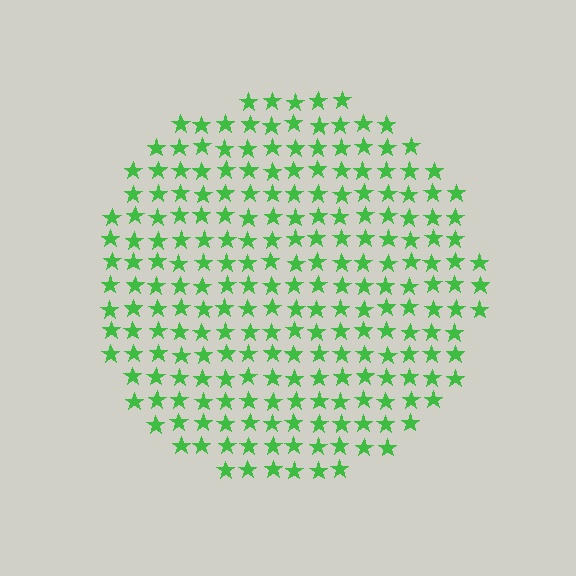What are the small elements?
The small elements are stars.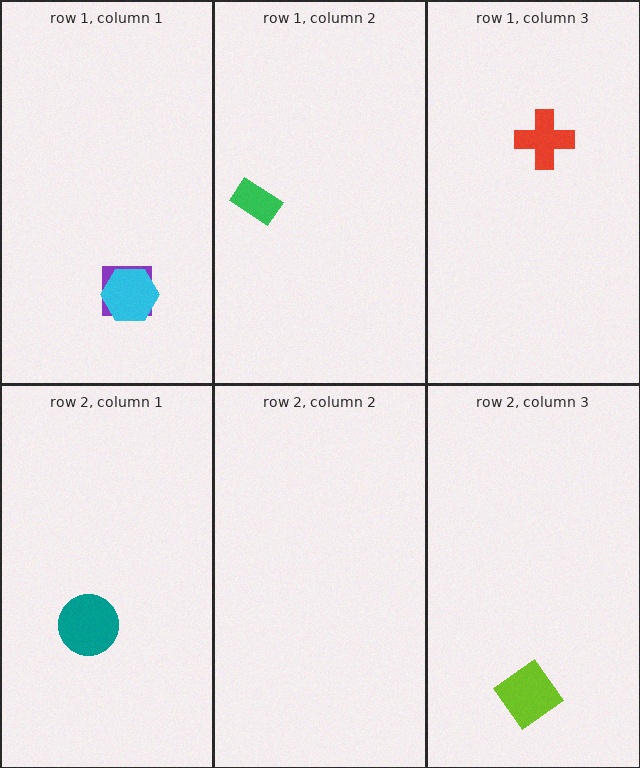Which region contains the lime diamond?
The row 2, column 3 region.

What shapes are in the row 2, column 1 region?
The teal circle.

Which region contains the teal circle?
The row 2, column 1 region.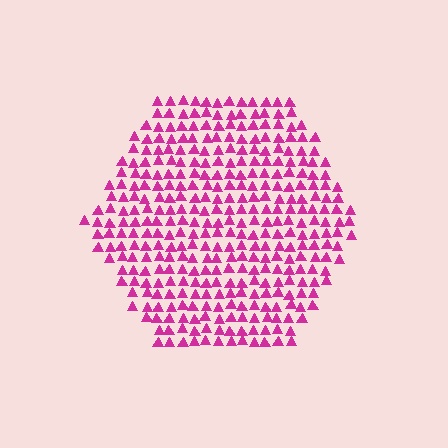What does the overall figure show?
The overall figure shows a hexagon.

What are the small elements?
The small elements are triangles.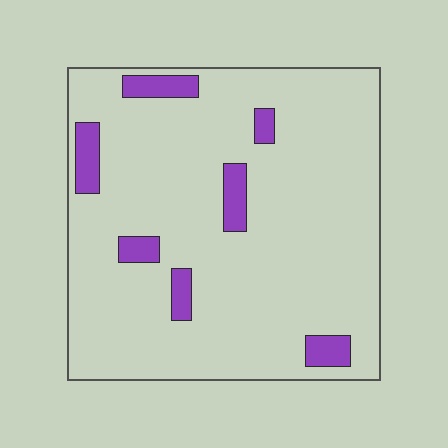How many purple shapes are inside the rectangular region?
7.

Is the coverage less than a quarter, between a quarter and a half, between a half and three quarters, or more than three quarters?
Less than a quarter.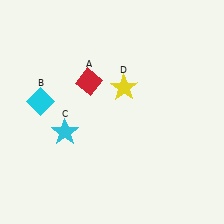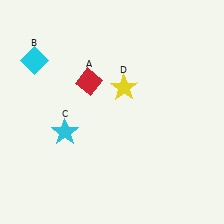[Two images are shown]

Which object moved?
The cyan diamond (B) moved up.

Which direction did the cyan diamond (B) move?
The cyan diamond (B) moved up.